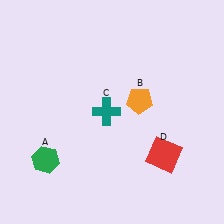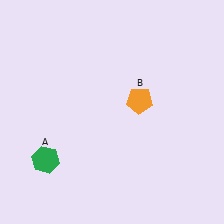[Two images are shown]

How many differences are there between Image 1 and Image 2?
There are 2 differences between the two images.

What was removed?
The red square (D), the teal cross (C) were removed in Image 2.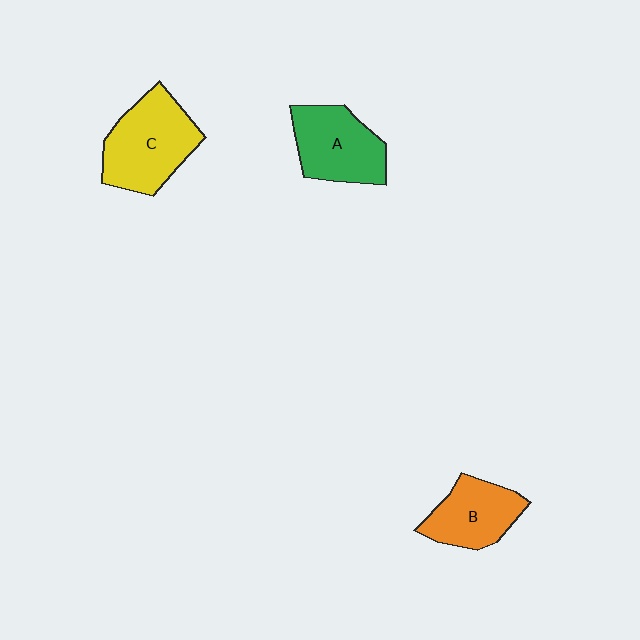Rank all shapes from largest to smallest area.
From largest to smallest: C (yellow), A (green), B (orange).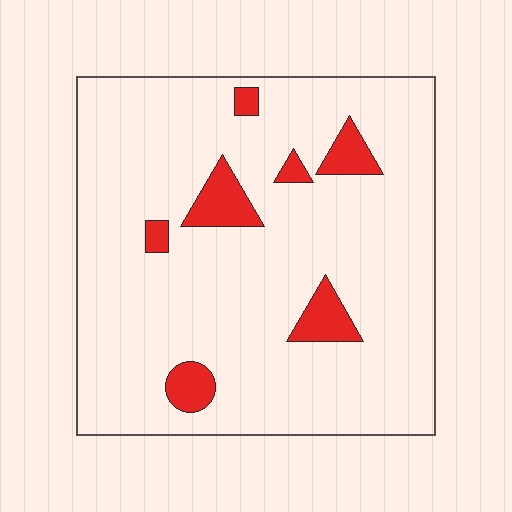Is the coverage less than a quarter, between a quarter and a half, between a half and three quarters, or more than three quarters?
Less than a quarter.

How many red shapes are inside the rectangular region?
7.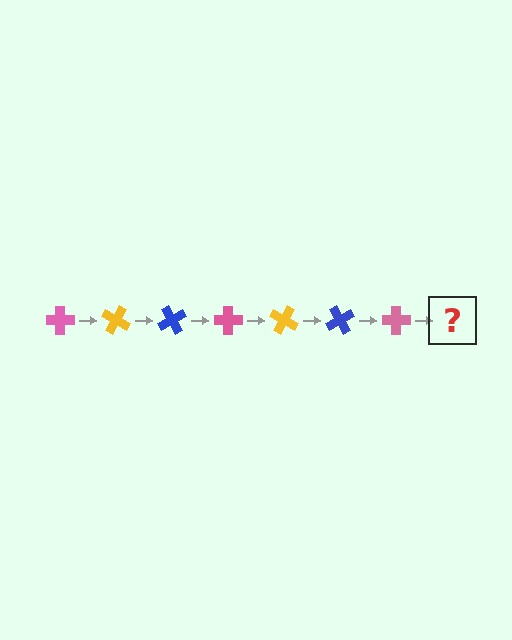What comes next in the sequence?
The next element should be a yellow cross, rotated 210 degrees from the start.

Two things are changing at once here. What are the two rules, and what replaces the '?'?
The two rules are that it rotates 30 degrees each step and the color cycles through pink, yellow, and blue. The '?' should be a yellow cross, rotated 210 degrees from the start.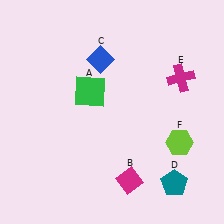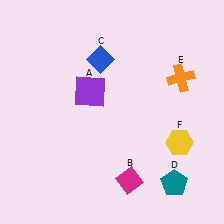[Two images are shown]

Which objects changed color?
A changed from green to purple. E changed from magenta to orange. F changed from lime to yellow.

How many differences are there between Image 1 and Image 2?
There are 3 differences between the two images.